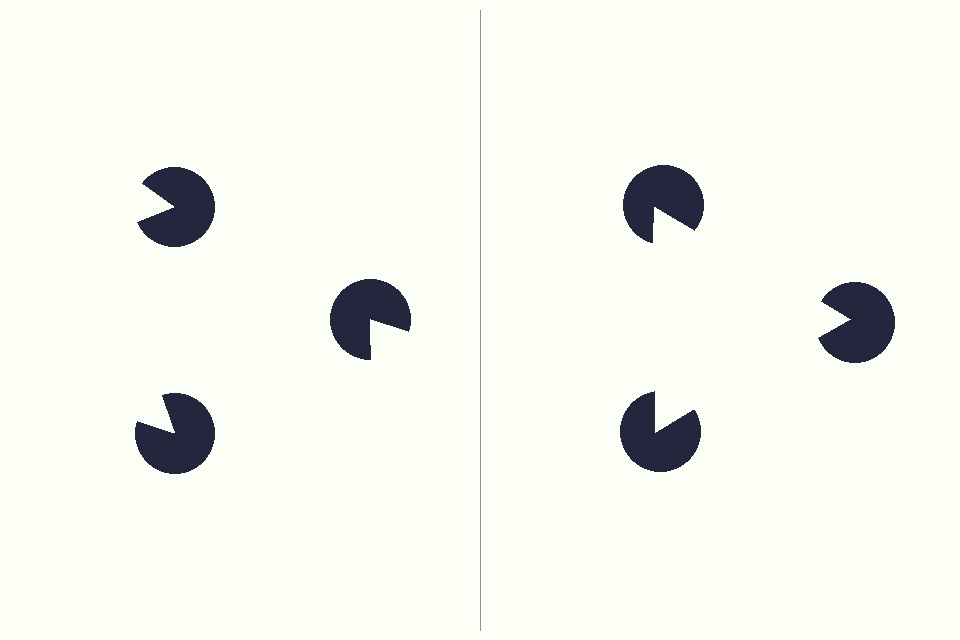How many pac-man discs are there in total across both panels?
6 — 3 on each side.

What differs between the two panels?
The pac-man discs are positioned identically on both sides; only the wedge orientations differ. On the right they align to a triangle; on the left they are misaligned.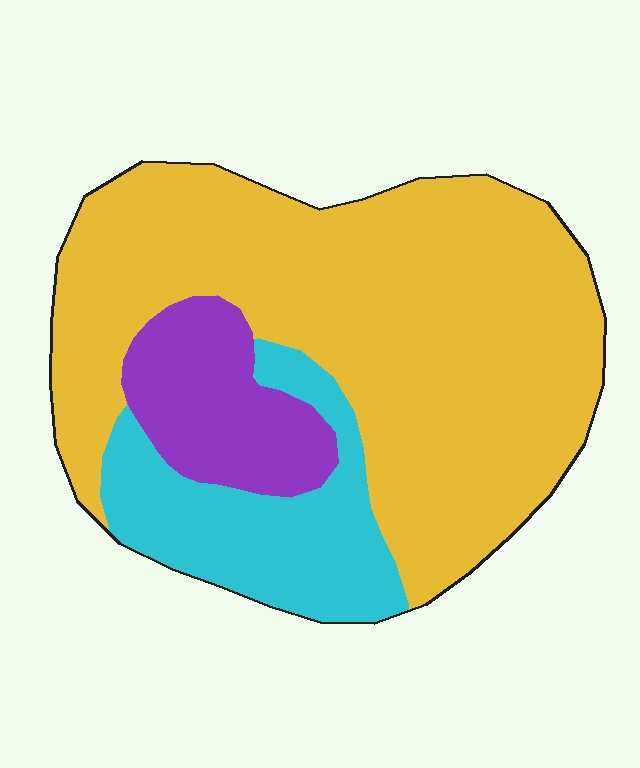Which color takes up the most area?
Yellow, at roughly 65%.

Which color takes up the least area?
Purple, at roughly 15%.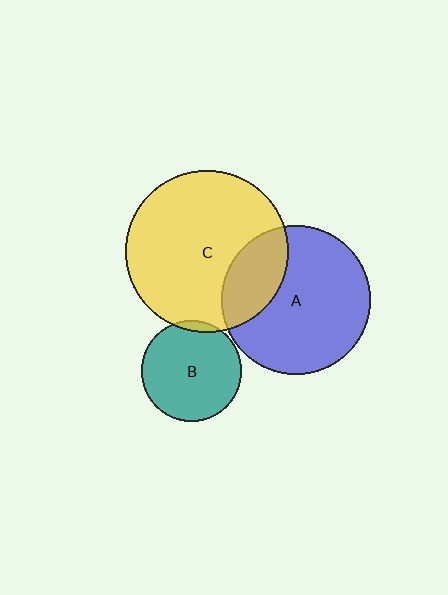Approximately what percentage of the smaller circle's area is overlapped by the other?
Approximately 25%.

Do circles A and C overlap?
Yes.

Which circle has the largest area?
Circle C (yellow).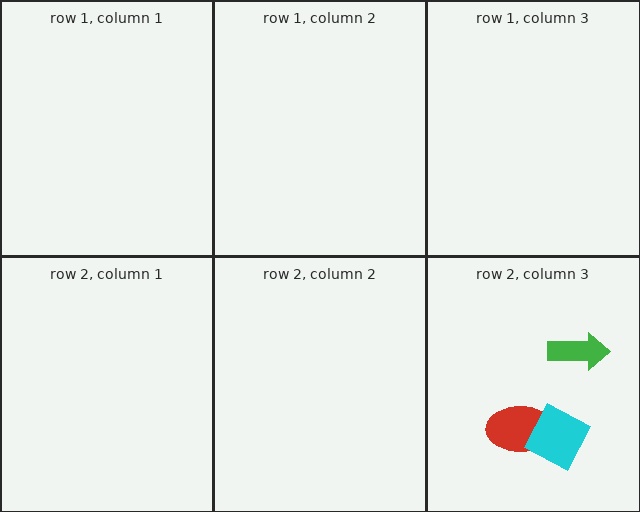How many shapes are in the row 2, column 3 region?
3.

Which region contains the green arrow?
The row 2, column 3 region.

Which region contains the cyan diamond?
The row 2, column 3 region.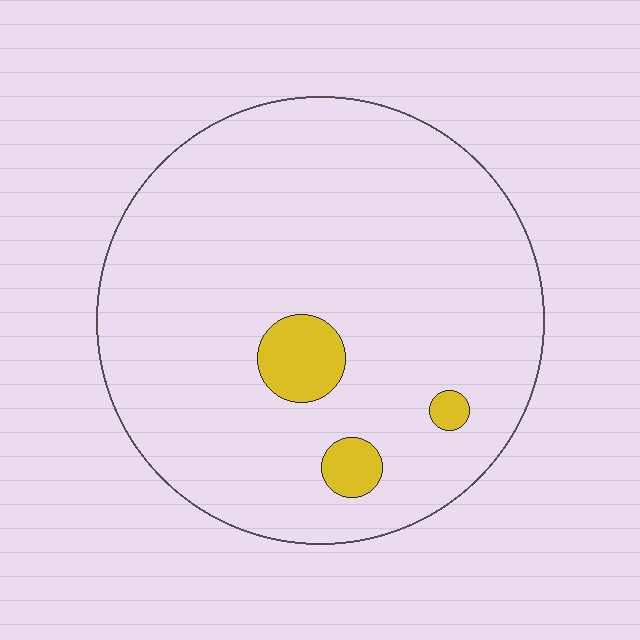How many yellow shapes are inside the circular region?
3.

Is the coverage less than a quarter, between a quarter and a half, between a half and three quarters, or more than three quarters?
Less than a quarter.